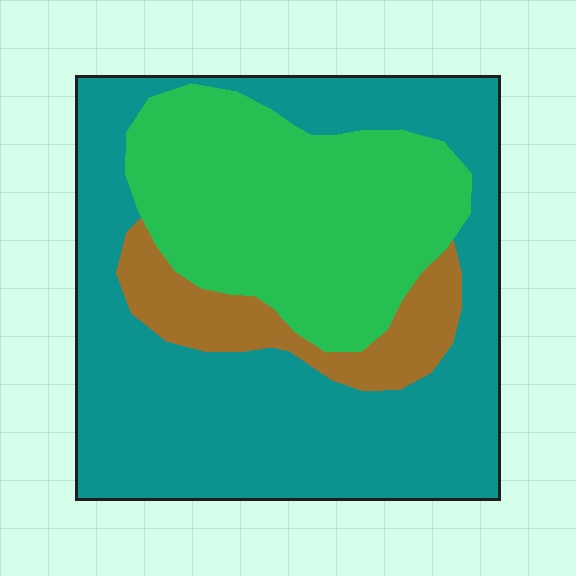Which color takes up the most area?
Teal, at roughly 55%.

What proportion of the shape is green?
Green covers about 35% of the shape.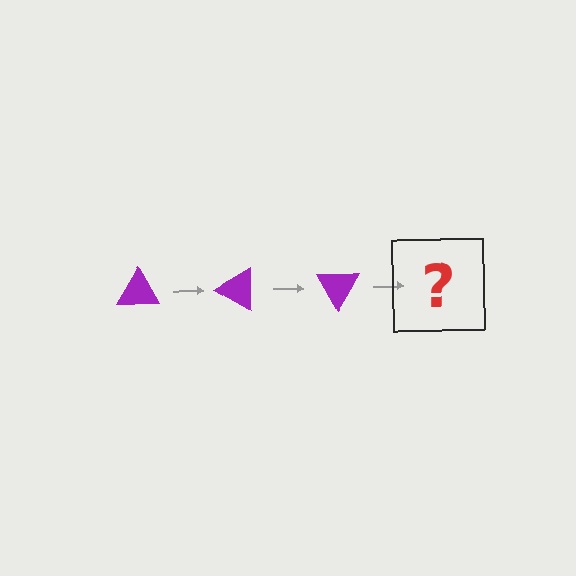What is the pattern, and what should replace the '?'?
The pattern is that the triangle rotates 30 degrees each step. The '?' should be a purple triangle rotated 90 degrees.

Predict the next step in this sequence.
The next step is a purple triangle rotated 90 degrees.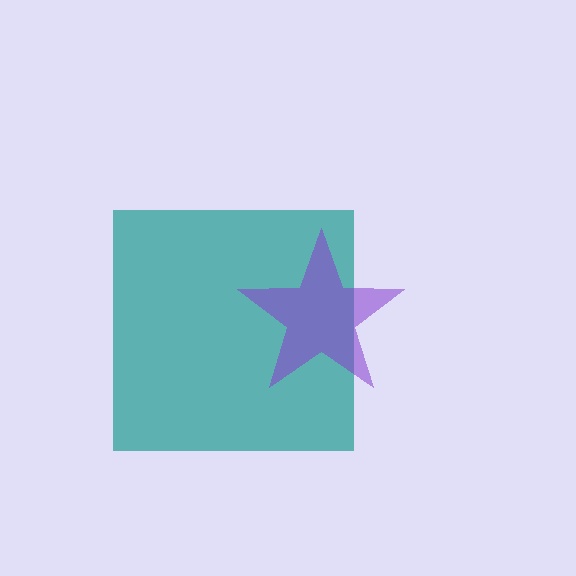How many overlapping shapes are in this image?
There are 2 overlapping shapes in the image.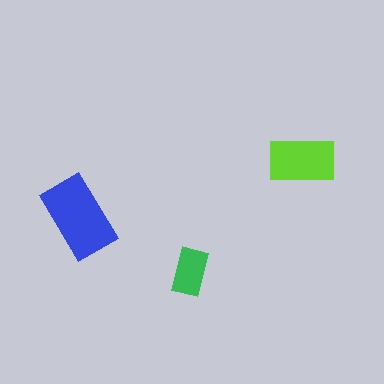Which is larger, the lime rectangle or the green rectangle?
The lime one.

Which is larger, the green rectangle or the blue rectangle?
The blue one.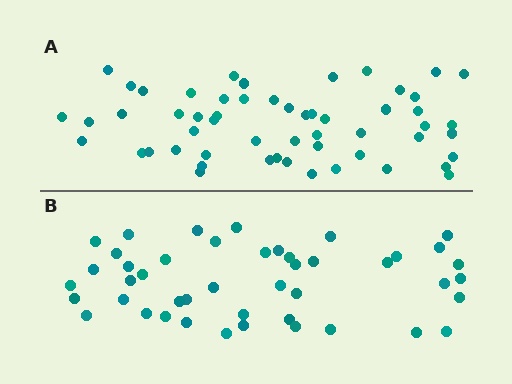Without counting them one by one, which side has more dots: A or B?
Region A (the top region) has more dots.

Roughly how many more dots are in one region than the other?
Region A has roughly 10 or so more dots than region B.